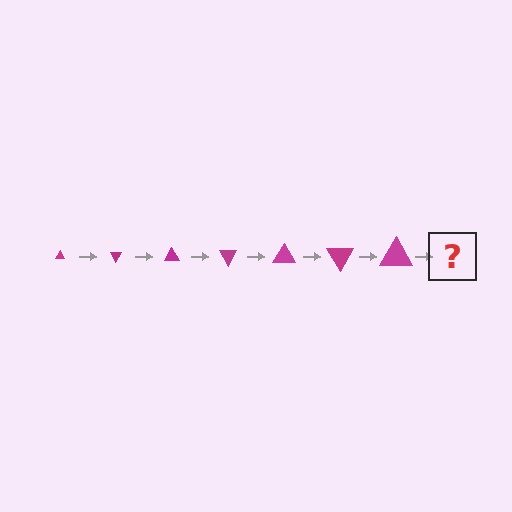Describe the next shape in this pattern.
It should be a triangle, larger than the previous one and rotated 420 degrees from the start.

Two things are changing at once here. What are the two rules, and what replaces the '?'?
The two rules are that the triangle grows larger each step and it rotates 60 degrees each step. The '?' should be a triangle, larger than the previous one and rotated 420 degrees from the start.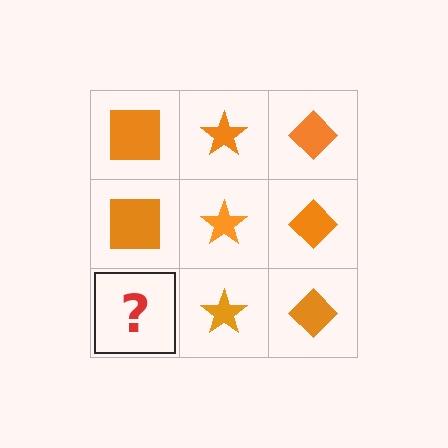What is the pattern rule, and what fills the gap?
The rule is that each column has a consistent shape. The gap should be filled with an orange square.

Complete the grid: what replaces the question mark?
The question mark should be replaced with an orange square.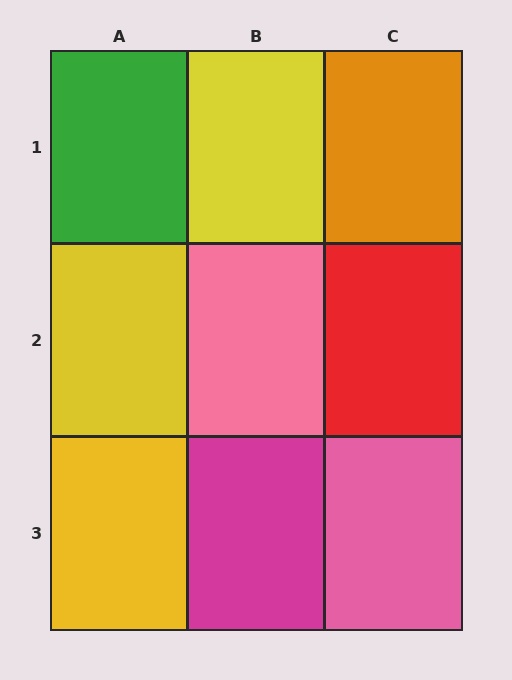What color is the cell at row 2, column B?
Pink.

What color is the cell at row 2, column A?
Yellow.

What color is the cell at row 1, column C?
Orange.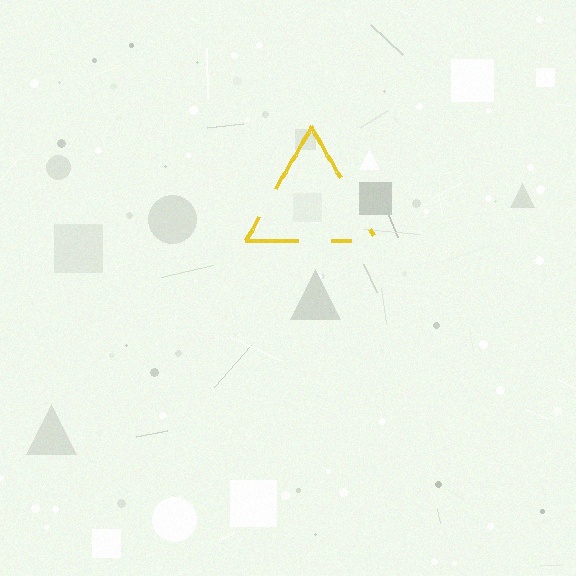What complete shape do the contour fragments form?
The contour fragments form a triangle.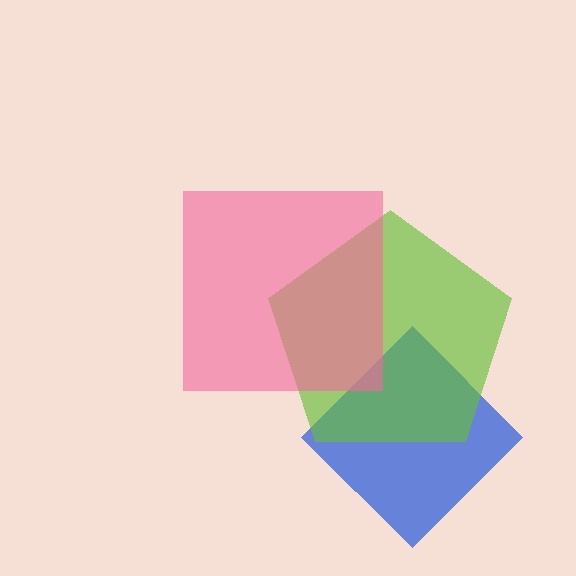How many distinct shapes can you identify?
There are 3 distinct shapes: a blue diamond, a lime pentagon, a pink square.